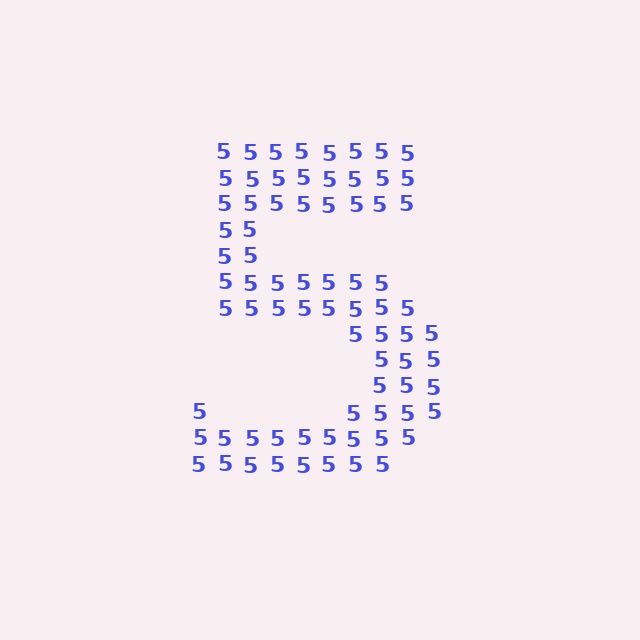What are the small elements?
The small elements are digit 5's.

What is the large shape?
The large shape is the digit 5.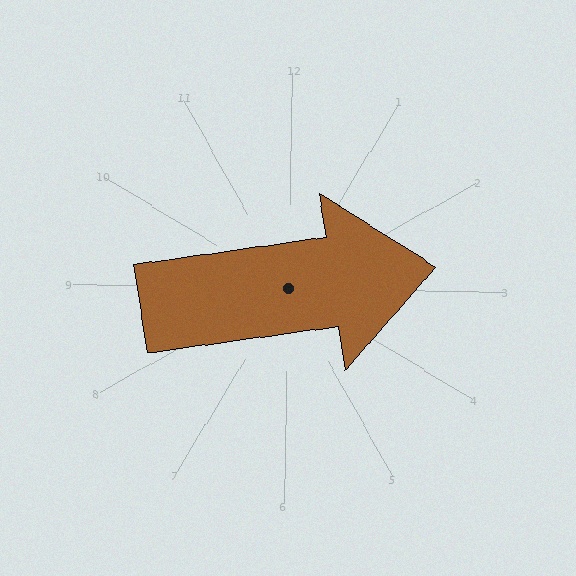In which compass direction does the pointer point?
East.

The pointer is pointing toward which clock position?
Roughly 3 o'clock.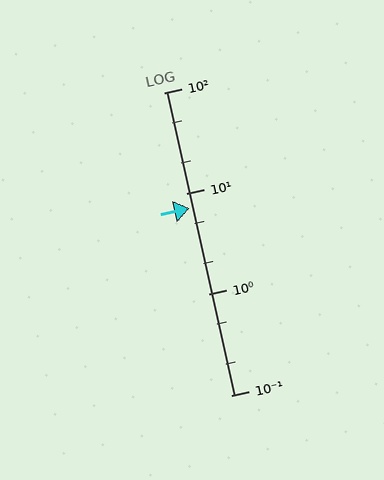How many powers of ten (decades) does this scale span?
The scale spans 3 decades, from 0.1 to 100.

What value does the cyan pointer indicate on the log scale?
The pointer indicates approximately 7.2.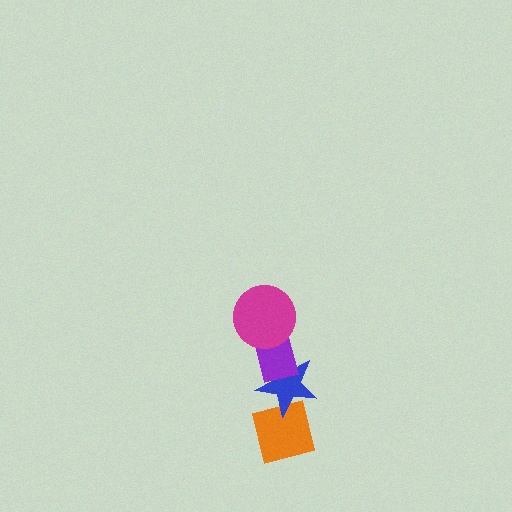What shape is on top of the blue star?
The purple rectangle is on top of the blue star.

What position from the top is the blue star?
The blue star is 3rd from the top.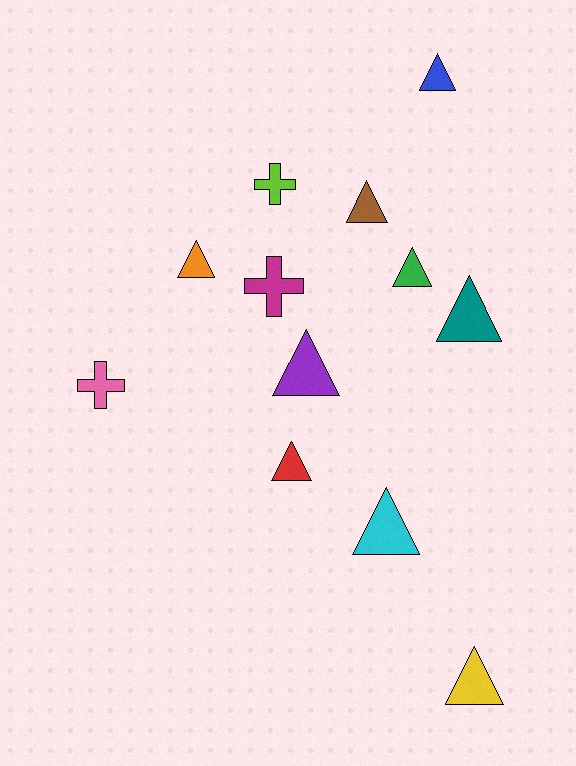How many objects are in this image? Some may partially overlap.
There are 12 objects.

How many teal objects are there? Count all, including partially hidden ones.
There is 1 teal object.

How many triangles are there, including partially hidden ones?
There are 9 triangles.